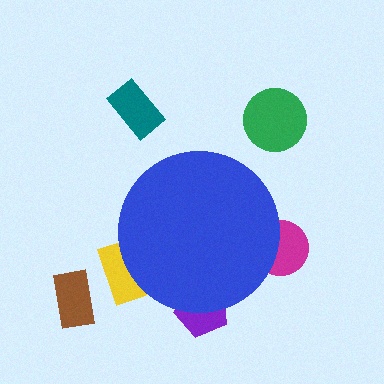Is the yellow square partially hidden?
Yes, the yellow square is partially hidden behind the blue circle.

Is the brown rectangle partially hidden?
No, the brown rectangle is fully visible.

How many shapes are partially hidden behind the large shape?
3 shapes are partially hidden.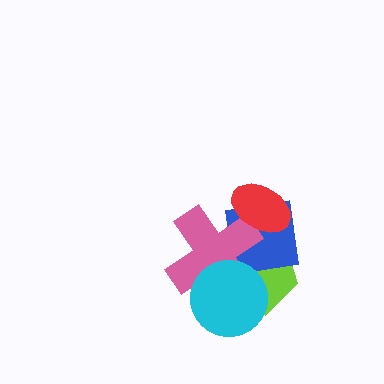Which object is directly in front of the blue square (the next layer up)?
The pink cross is directly in front of the blue square.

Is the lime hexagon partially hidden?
Yes, it is partially covered by another shape.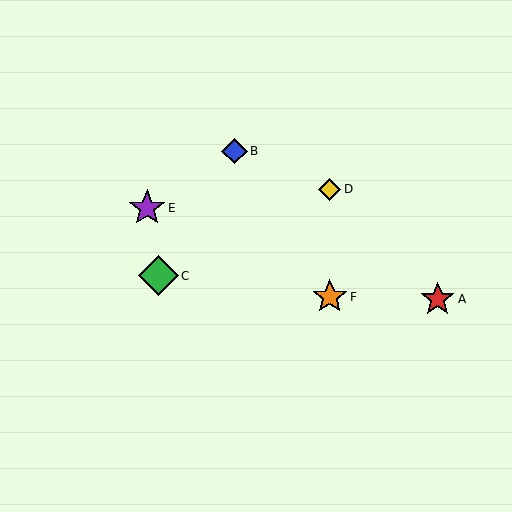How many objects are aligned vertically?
2 objects (D, F) are aligned vertically.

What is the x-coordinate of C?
Object C is at x≈158.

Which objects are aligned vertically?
Objects D, F are aligned vertically.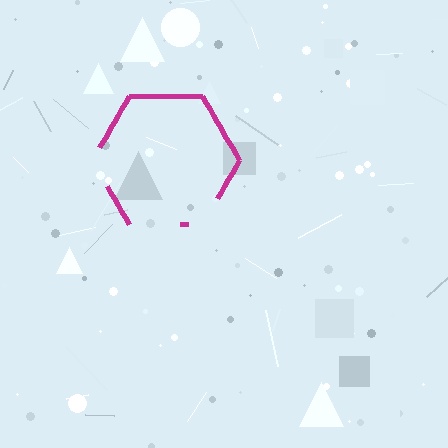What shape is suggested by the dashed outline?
The dashed outline suggests a hexagon.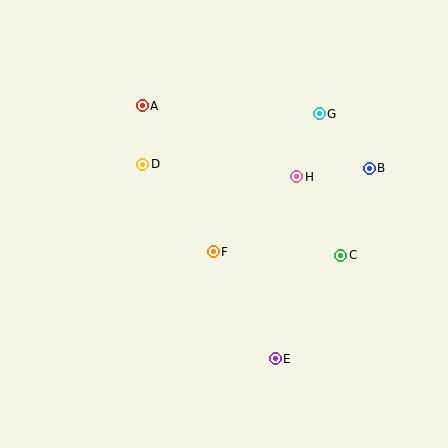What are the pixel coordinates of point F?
Point F is at (213, 252).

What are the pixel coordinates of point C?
Point C is at (341, 255).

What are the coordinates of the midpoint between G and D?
The midpoint between G and D is at (231, 139).